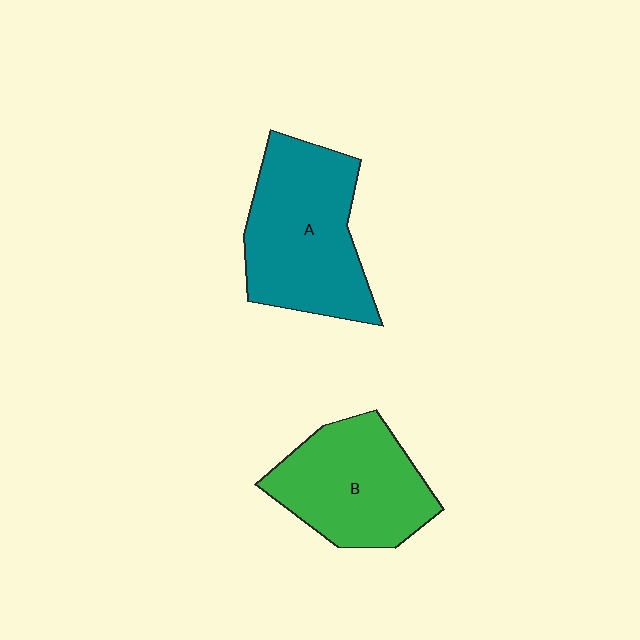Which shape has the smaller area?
Shape B (green).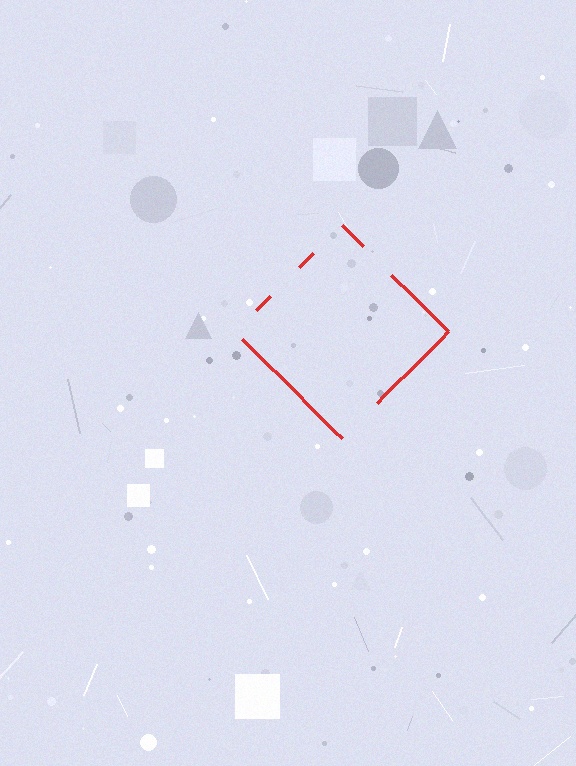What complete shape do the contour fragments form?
The contour fragments form a diamond.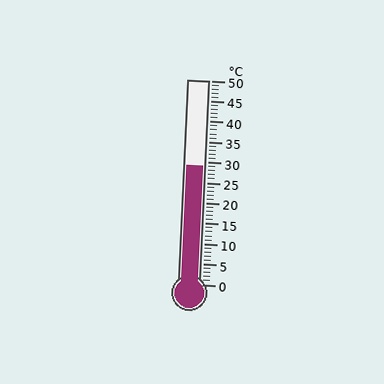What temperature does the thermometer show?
The thermometer shows approximately 29°C.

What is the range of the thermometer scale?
The thermometer scale ranges from 0°C to 50°C.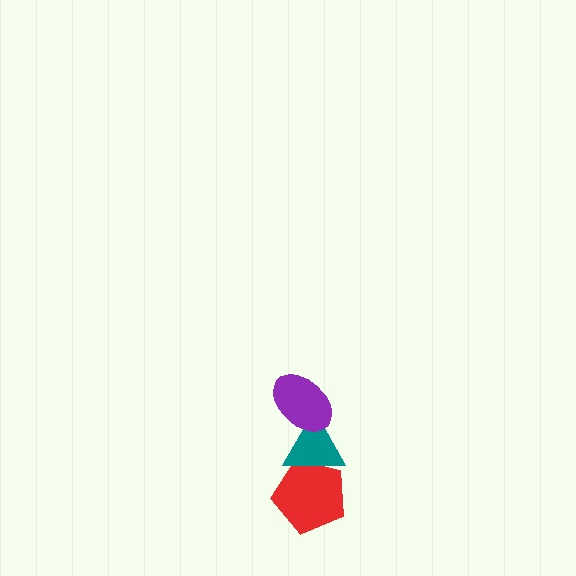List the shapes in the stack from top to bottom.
From top to bottom: the purple ellipse, the teal triangle, the red pentagon.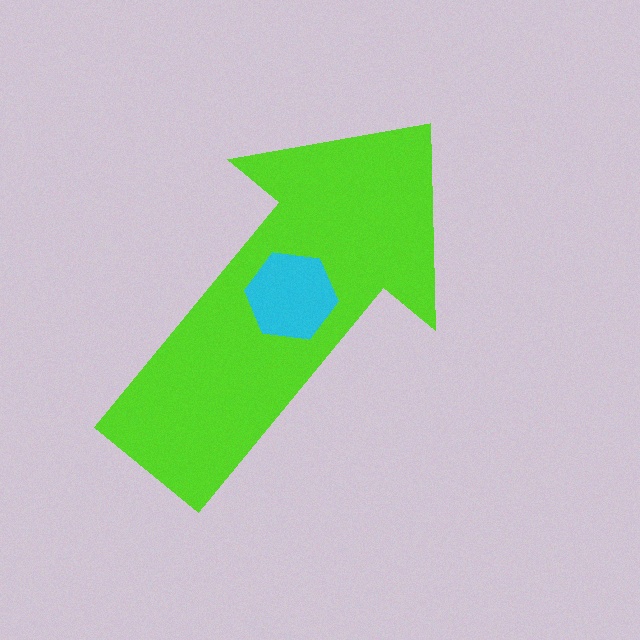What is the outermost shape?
The lime arrow.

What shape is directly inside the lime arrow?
The cyan hexagon.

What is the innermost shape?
The cyan hexagon.